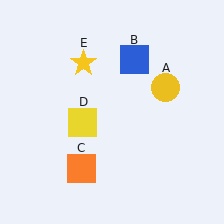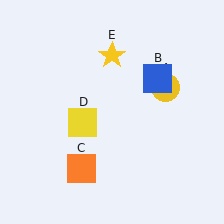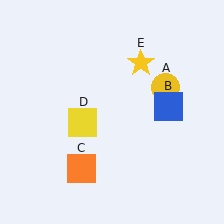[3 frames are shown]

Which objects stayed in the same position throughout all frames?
Yellow circle (object A) and orange square (object C) and yellow square (object D) remained stationary.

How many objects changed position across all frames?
2 objects changed position: blue square (object B), yellow star (object E).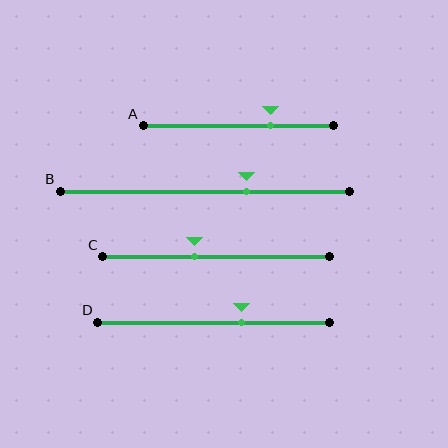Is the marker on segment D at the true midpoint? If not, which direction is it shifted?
No, the marker on segment D is shifted to the right by about 12% of the segment length.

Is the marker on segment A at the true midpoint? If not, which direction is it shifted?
No, the marker on segment A is shifted to the right by about 17% of the segment length.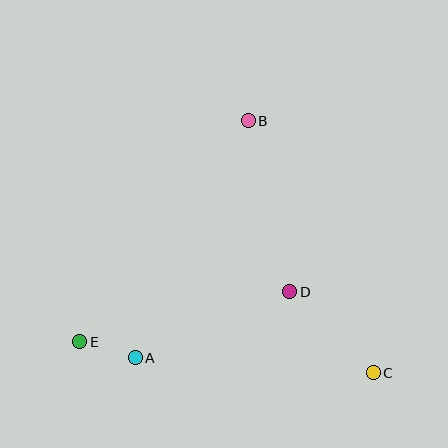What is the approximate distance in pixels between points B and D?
The distance between B and D is approximately 176 pixels.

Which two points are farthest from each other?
Points C and E are farthest from each other.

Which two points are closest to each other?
Points A and E are closest to each other.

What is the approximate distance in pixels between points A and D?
The distance between A and D is approximately 168 pixels.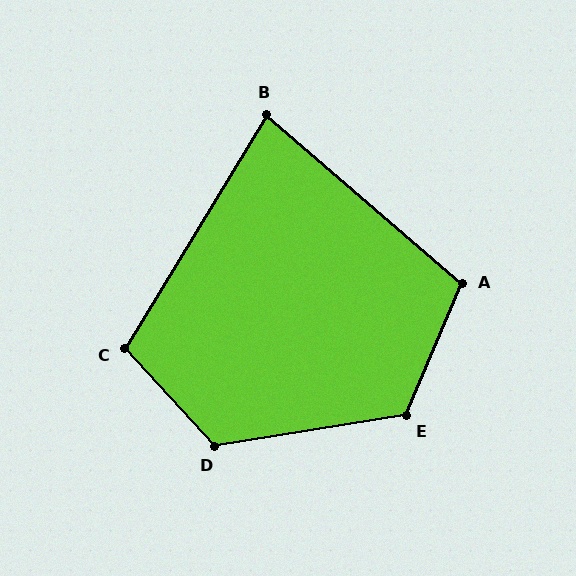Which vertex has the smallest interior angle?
B, at approximately 80 degrees.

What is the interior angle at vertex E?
Approximately 122 degrees (obtuse).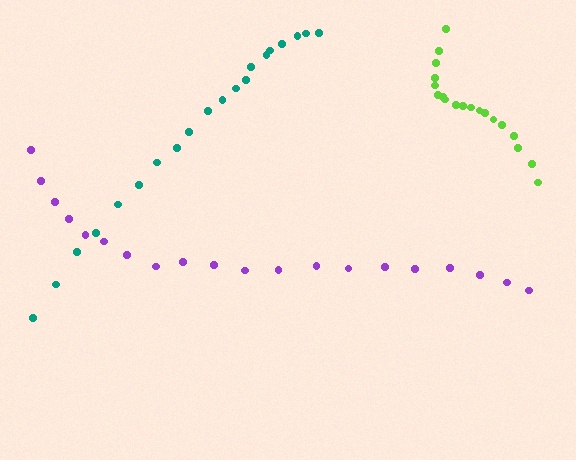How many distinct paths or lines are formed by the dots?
There are 3 distinct paths.